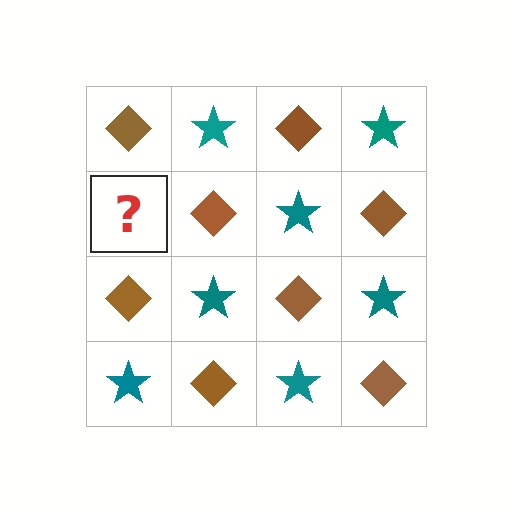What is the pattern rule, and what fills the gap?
The rule is that it alternates brown diamond and teal star in a checkerboard pattern. The gap should be filled with a teal star.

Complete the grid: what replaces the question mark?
The question mark should be replaced with a teal star.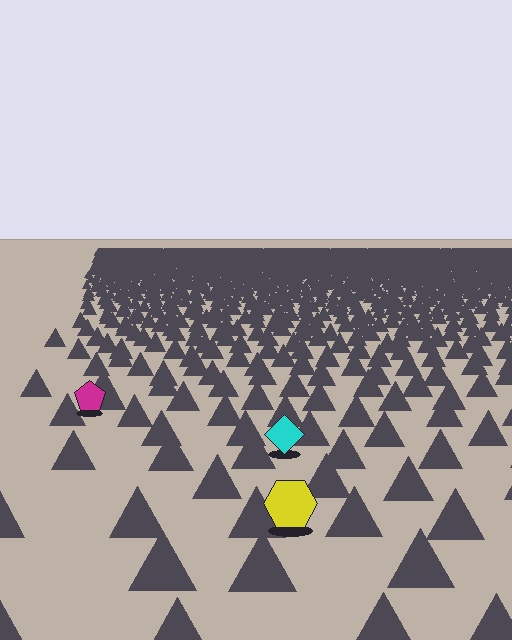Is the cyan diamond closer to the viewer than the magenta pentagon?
Yes. The cyan diamond is closer — you can tell from the texture gradient: the ground texture is coarser near it.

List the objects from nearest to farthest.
From nearest to farthest: the yellow hexagon, the cyan diamond, the magenta pentagon.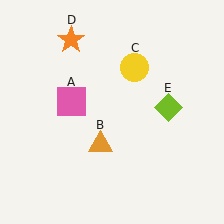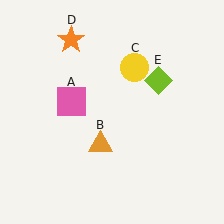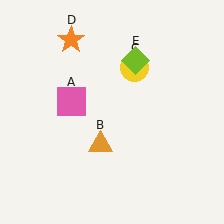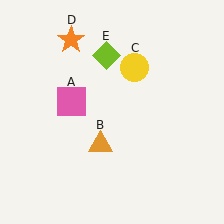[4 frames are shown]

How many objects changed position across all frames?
1 object changed position: lime diamond (object E).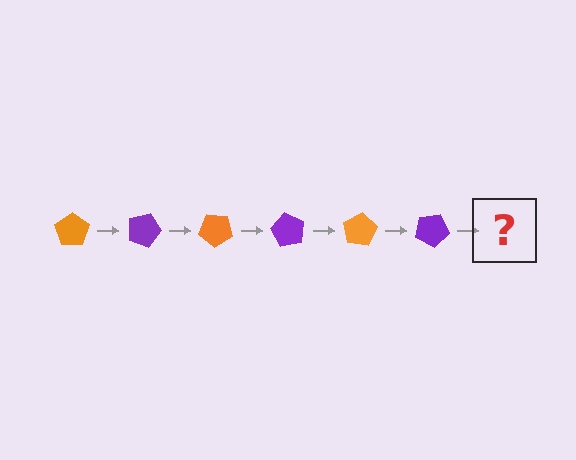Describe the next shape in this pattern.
It should be an orange pentagon, rotated 120 degrees from the start.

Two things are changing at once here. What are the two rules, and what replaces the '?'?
The two rules are that it rotates 20 degrees each step and the color cycles through orange and purple. The '?' should be an orange pentagon, rotated 120 degrees from the start.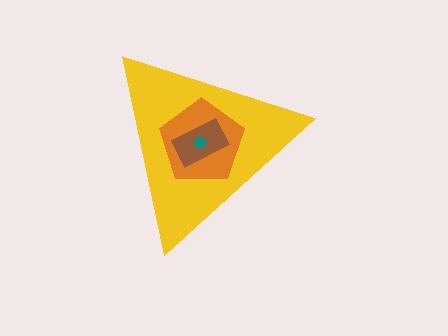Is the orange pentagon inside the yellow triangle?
Yes.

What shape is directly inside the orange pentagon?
The brown rectangle.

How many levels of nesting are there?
4.